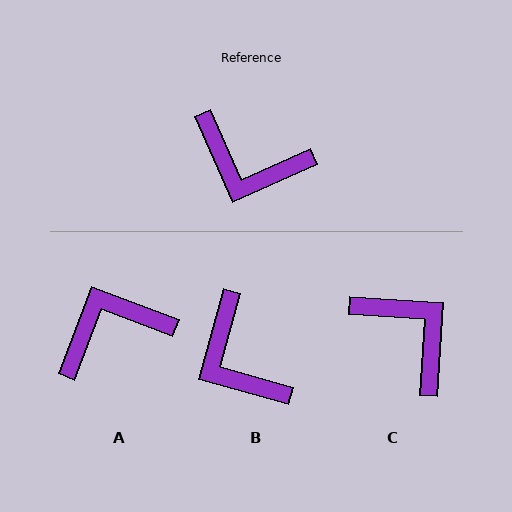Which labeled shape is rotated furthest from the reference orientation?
C, about 153 degrees away.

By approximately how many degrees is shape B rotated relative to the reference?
Approximately 39 degrees clockwise.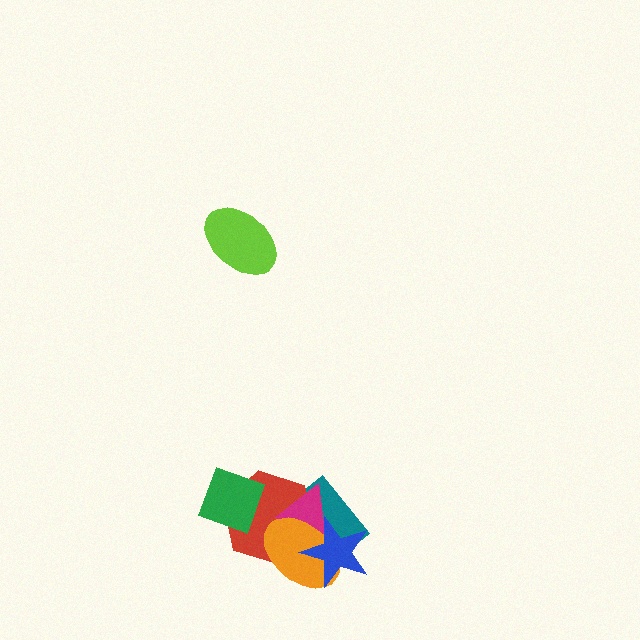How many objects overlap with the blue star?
4 objects overlap with the blue star.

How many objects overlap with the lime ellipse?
0 objects overlap with the lime ellipse.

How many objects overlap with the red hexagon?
5 objects overlap with the red hexagon.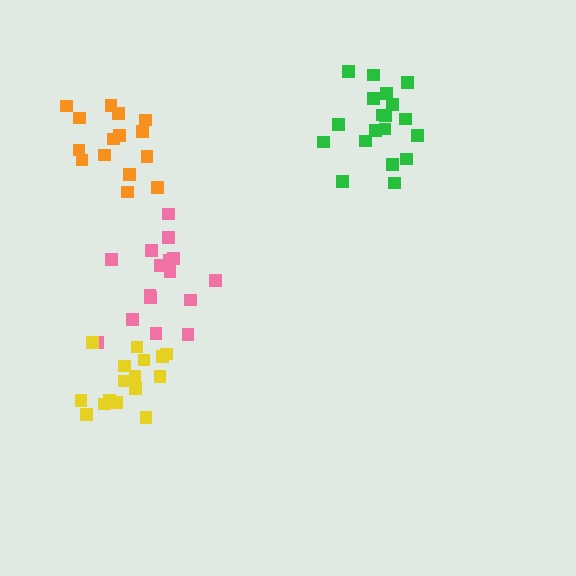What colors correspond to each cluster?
The clusters are colored: green, pink, orange, yellow.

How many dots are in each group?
Group 1: 19 dots, Group 2: 16 dots, Group 3: 15 dots, Group 4: 16 dots (66 total).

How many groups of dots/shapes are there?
There are 4 groups.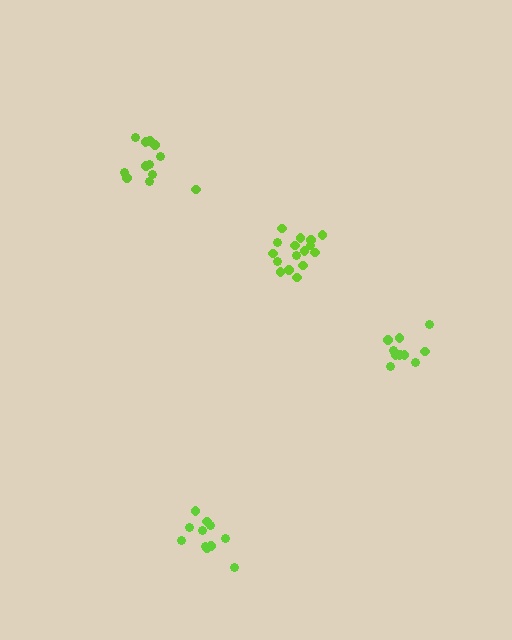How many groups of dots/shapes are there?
There are 4 groups.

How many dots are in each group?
Group 1: 12 dots, Group 2: 16 dots, Group 3: 11 dots, Group 4: 11 dots (50 total).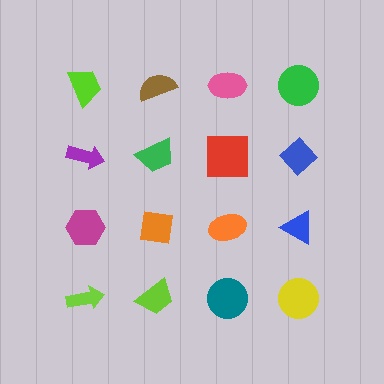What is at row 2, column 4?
A blue diamond.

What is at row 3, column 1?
A magenta hexagon.